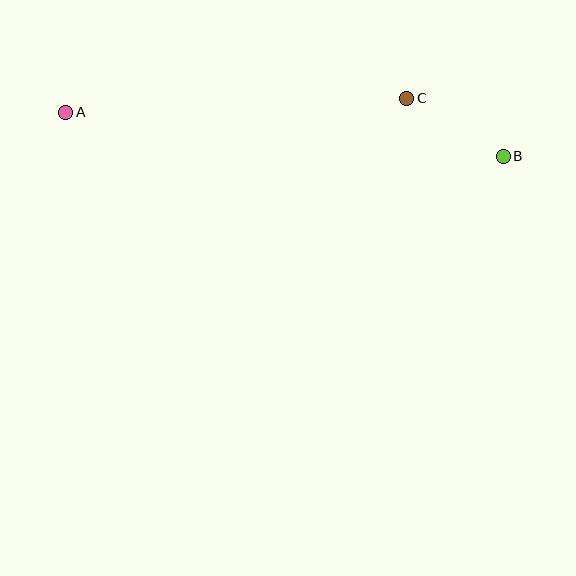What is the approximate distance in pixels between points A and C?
The distance between A and C is approximately 341 pixels.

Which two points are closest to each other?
Points B and C are closest to each other.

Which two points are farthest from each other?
Points A and B are farthest from each other.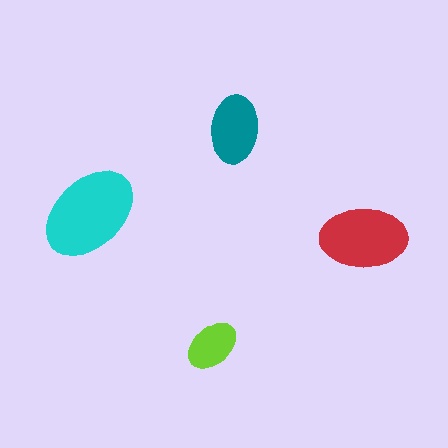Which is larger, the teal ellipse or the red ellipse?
The red one.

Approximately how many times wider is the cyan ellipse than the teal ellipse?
About 1.5 times wider.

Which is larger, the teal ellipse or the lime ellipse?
The teal one.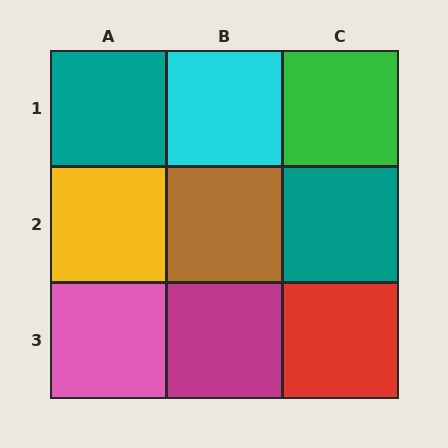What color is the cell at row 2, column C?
Teal.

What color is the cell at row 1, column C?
Green.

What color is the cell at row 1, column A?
Teal.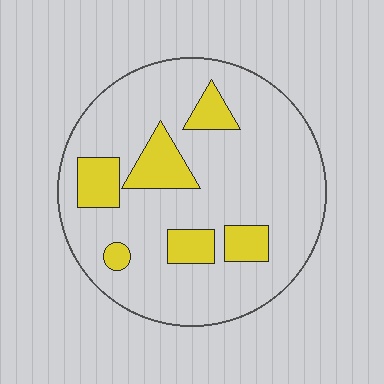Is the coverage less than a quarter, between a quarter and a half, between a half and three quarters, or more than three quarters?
Less than a quarter.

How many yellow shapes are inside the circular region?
6.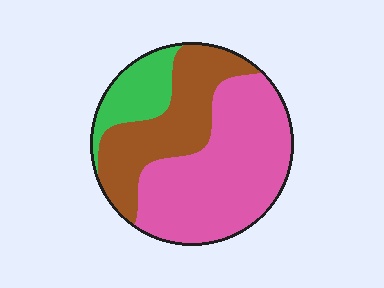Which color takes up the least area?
Green, at roughly 15%.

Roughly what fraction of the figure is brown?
Brown takes up about one third (1/3) of the figure.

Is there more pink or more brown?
Pink.